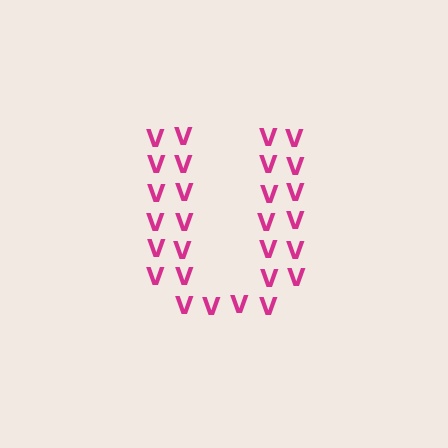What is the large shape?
The large shape is the letter U.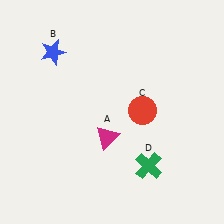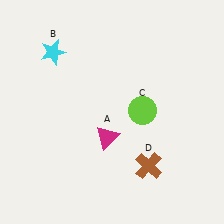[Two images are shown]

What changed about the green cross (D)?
In Image 1, D is green. In Image 2, it changed to brown.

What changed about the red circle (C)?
In Image 1, C is red. In Image 2, it changed to lime.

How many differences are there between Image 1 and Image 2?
There are 3 differences between the two images.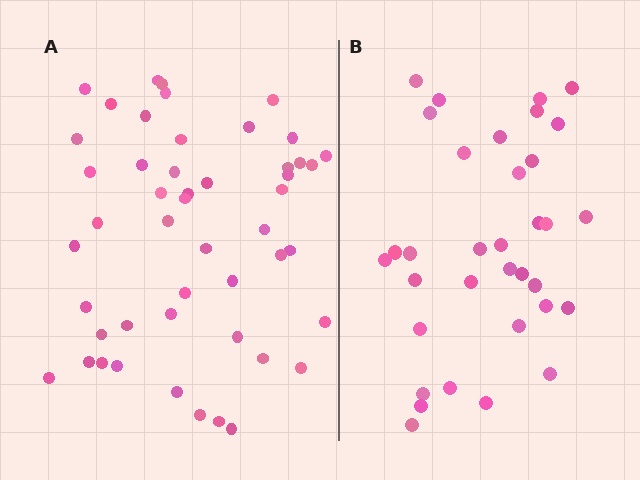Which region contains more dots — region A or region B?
Region A (the left region) has more dots.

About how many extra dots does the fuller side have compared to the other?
Region A has approximately 15 more dots than region B.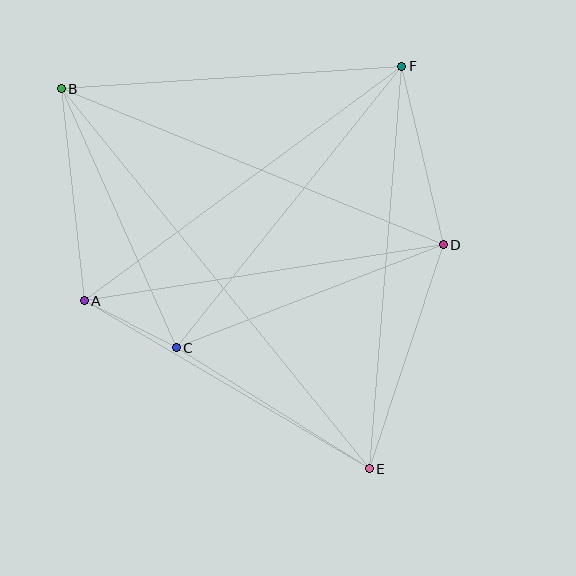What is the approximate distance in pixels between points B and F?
The distance between B and F is approximately 341 pixels.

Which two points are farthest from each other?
Points B and E are farthest from each other.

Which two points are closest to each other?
Points A and C are closest to each other.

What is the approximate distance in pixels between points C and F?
The distance between C and F is approximately 361 pixels.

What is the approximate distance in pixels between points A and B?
The distance between A and B is approximately 213 pixels.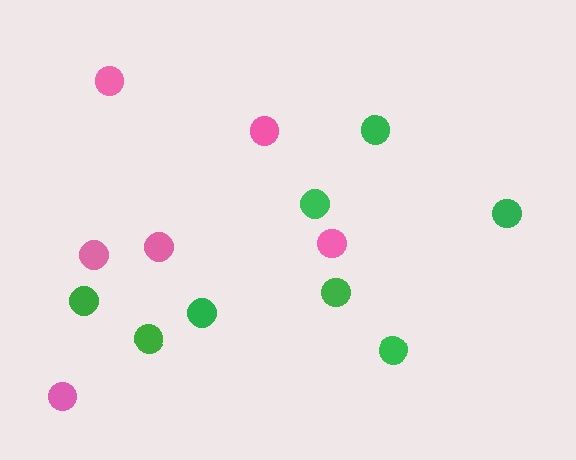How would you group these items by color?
There are 2 groups: one group of green circles (8) and one group of pink circles (6).